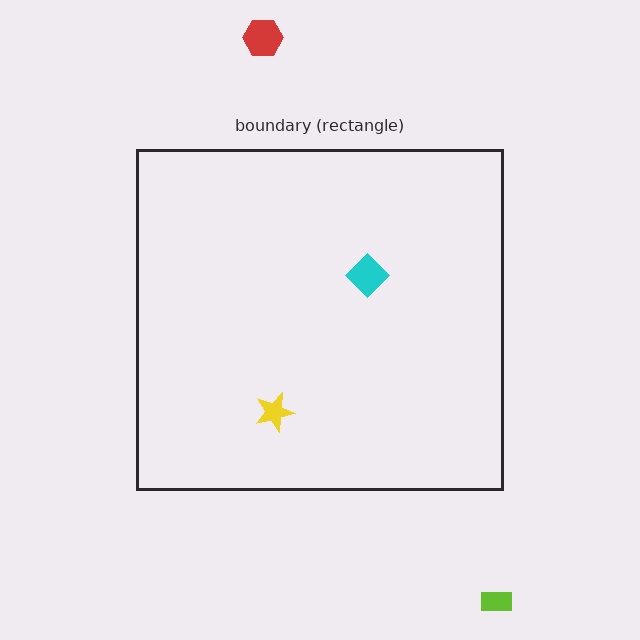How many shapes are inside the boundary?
2 inside, 2 outside.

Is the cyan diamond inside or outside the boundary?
Inside.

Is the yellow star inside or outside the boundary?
Inside.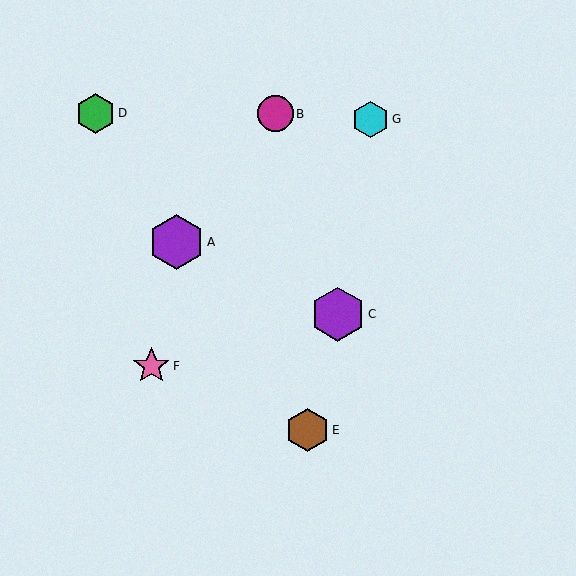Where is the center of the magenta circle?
The center of the magenta circle is at (275, 114).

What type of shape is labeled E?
Shape E is a brown hexagon.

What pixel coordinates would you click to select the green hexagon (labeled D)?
Click at (95, 113) to select the green hexagon D.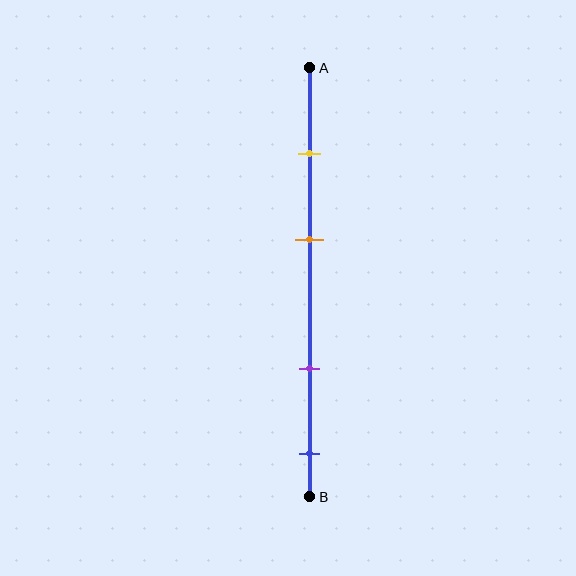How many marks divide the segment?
There are 4 marks dividing the segment.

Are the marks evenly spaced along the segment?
No, the marks are not evenly spaced.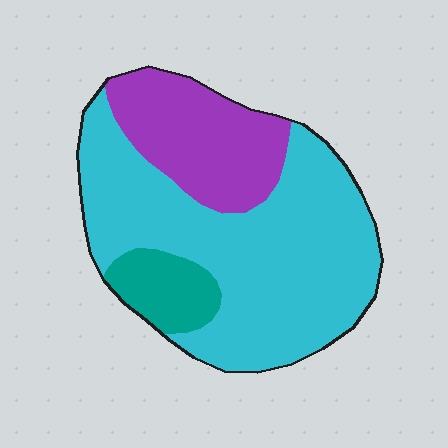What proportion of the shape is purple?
Purple takes up about one quarter (1/4) of the shape.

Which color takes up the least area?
Teal, at roughly 10%.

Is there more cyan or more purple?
Cyan.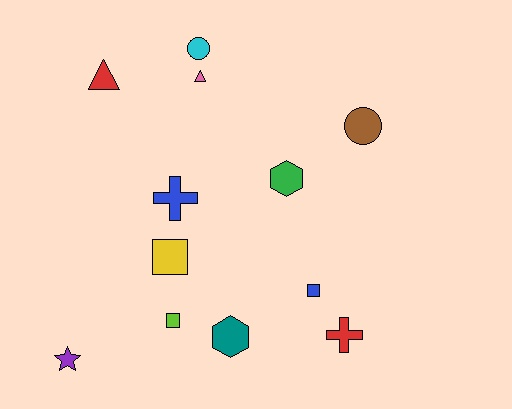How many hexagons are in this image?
There are 2 hexagons.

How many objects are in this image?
There are 12 objects.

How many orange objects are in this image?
There are no orange objects.